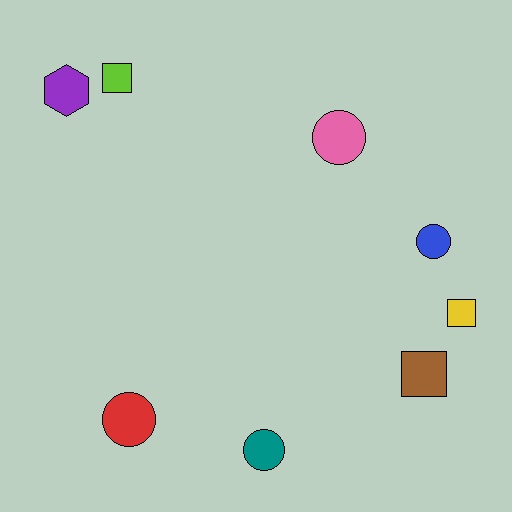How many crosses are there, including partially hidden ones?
There are no crosses.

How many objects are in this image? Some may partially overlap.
There are 8 objects.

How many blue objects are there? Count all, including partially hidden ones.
There is 1 blue object.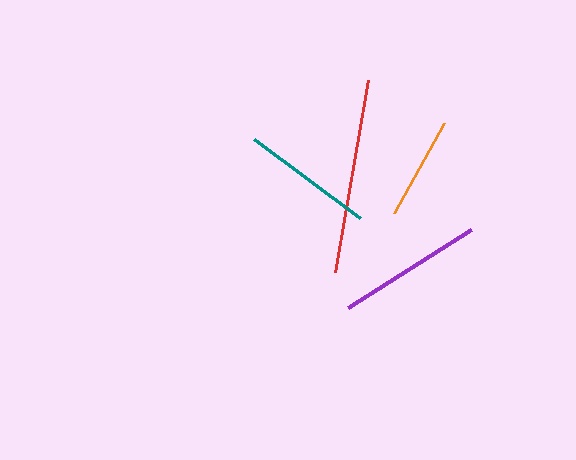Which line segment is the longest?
The red line is the longest at approximately 195 pixels.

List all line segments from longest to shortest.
From longest to shortest: red, purple, teal, orange.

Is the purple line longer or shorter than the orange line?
The purple line is longer than the orange line.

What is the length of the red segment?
The red segment is approximately 195 pixels long.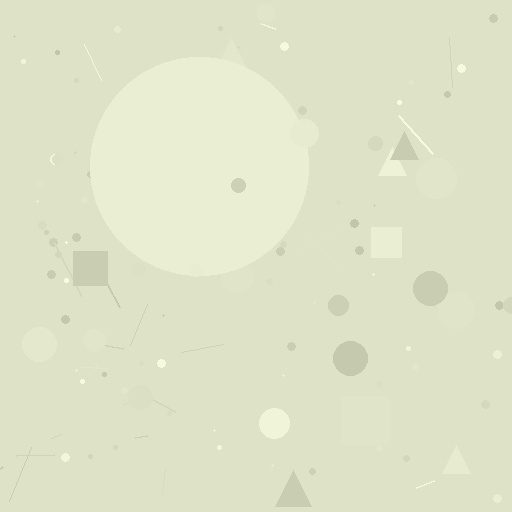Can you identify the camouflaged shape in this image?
The camouflaged shape is a circle.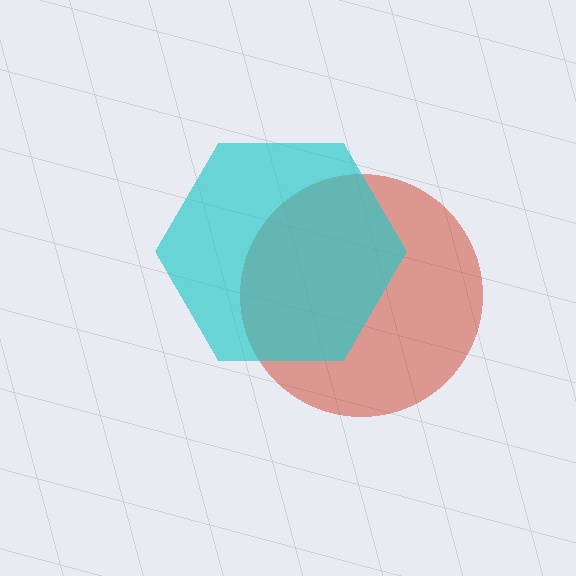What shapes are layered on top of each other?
The layered shapes are: a red circle, a cyan hexagon.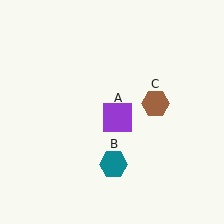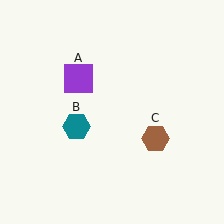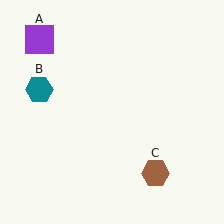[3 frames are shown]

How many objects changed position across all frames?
3 objects changed position: purple square (object A), teal hexagon (object B), brown hexagon (object C).